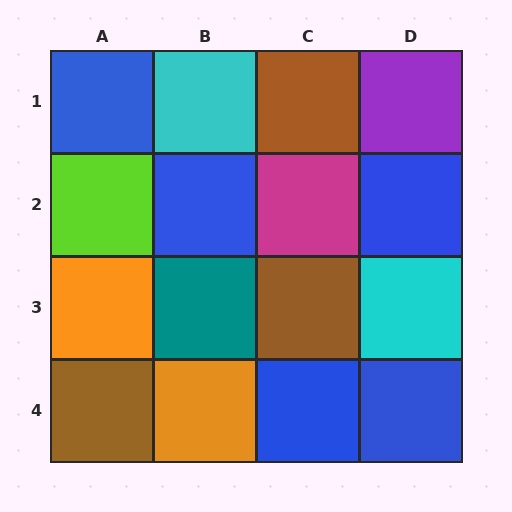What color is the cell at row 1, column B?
Cyan.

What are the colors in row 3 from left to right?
Orange, teal, brown, cyan.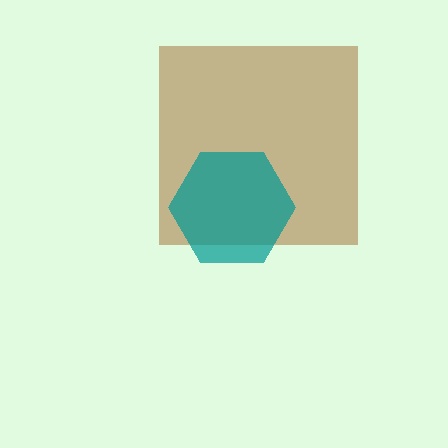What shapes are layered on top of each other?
The layered shapes are: a brown square, a teal hexagon.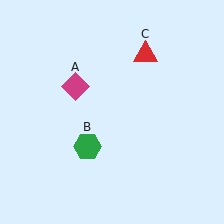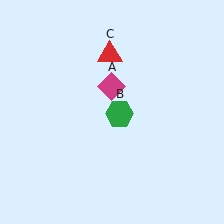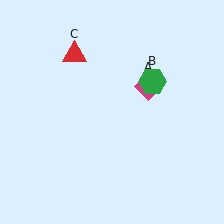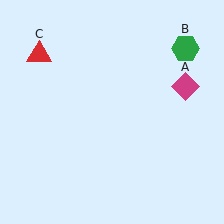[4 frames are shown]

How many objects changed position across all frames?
3 objects changed position: magenta diamond (object A), green hexagon (object B), red triangle (object C).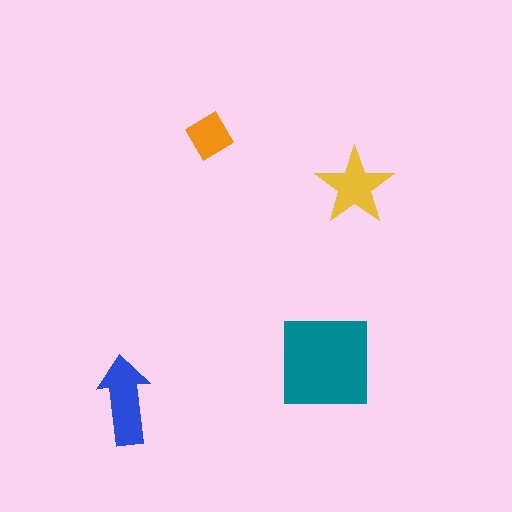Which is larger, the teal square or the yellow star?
The teal square.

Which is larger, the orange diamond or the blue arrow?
The blue arrow.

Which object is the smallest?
The orange diamond.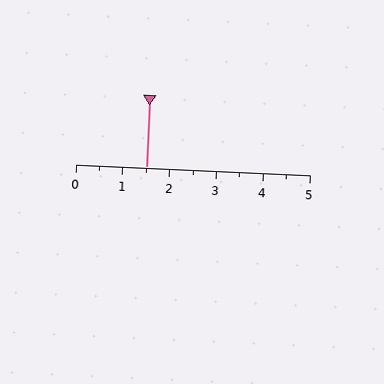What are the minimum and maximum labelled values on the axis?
The axis runs from 0 to 5.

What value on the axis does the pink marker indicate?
The marker indicates approximately 1.5.